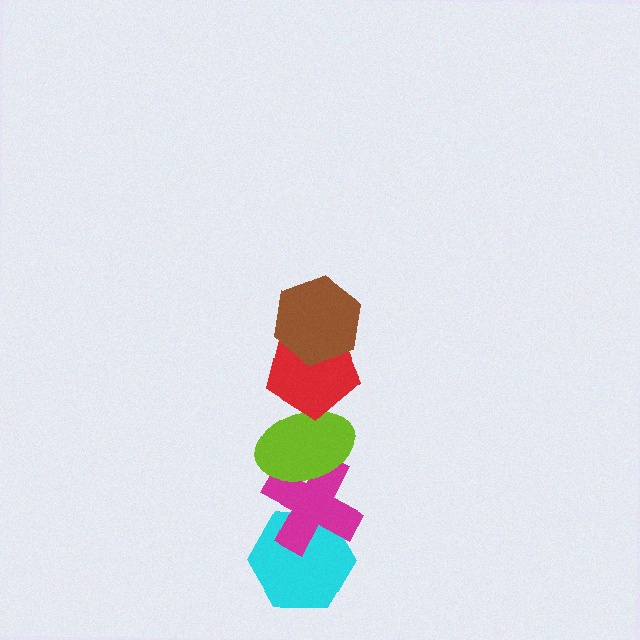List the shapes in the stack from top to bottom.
From top to bottom: the brown hexagon, the red pentagon, the lime ellipse, the magenta cross, the cyan hexagon.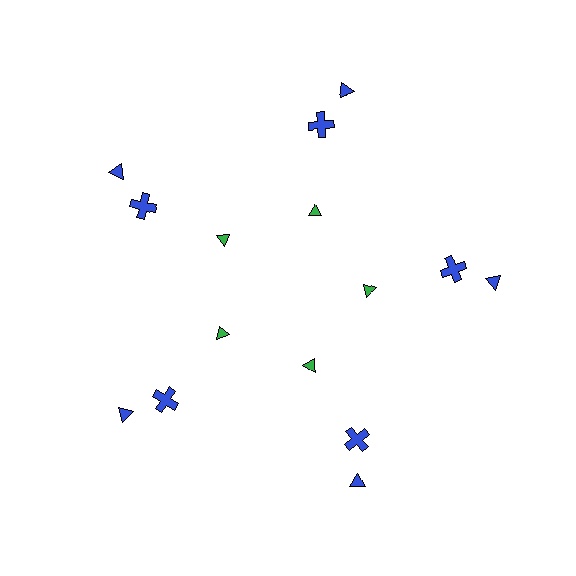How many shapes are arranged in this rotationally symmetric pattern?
There are 15 shapes, arranged in 5 groups of 3.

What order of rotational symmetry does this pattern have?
This pattern has 5-fold rotational symmetry.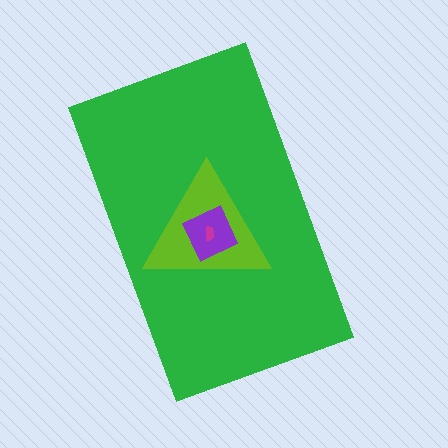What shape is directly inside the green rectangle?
The lime triangle.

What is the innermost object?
The magenta semicircle.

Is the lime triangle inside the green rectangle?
Yes.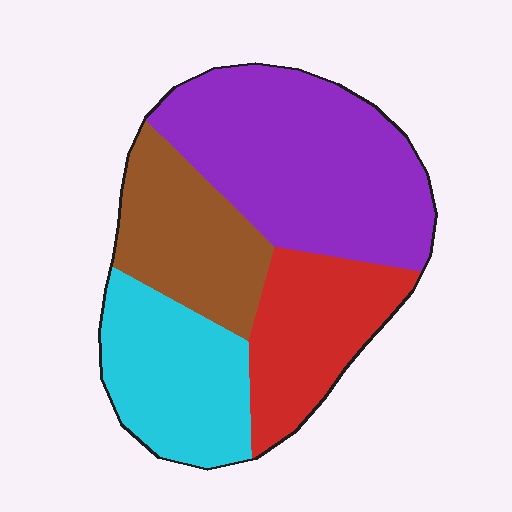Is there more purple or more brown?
Purple.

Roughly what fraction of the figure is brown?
Brown takes up about one fifth (1/5) of the figure.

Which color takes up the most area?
Purple, at roughly 40%.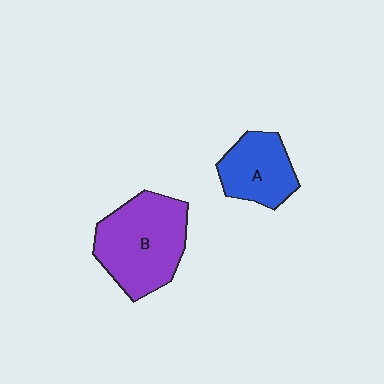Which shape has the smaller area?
Shape A (blue).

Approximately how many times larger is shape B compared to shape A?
Approximately 1.6 times.